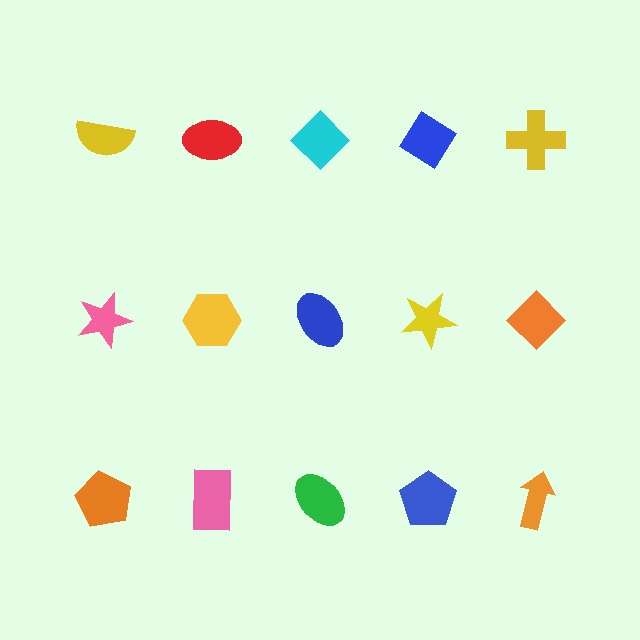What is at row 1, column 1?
A yellow semicircle.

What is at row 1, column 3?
A cyan diamond.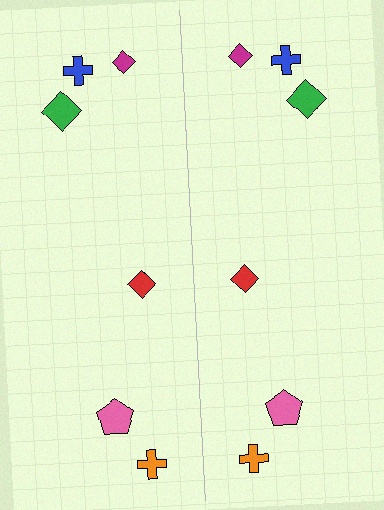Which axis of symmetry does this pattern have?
The pattern has a vertical axis of symmetry running through the center of the image.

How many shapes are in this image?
There are 12 shapes in this image.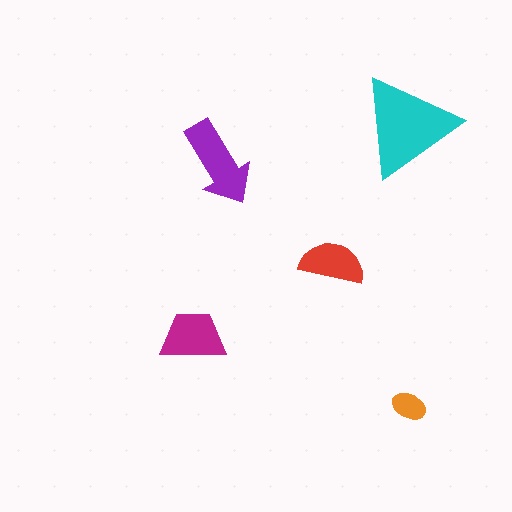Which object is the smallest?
The orange ellipse.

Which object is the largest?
The cyan triangle.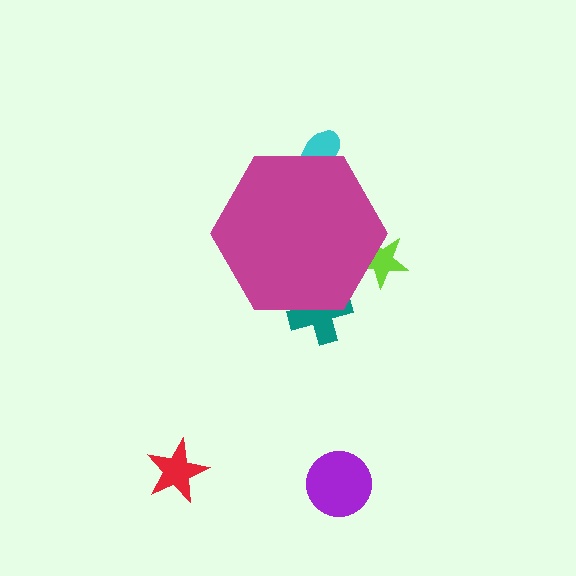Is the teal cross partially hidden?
Yes, the teal cross is partially hidden behind the magenta hexagon.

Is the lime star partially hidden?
Yes, the lime star is partially hidden behind the magenta hexagon.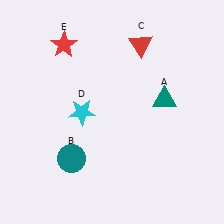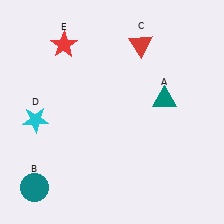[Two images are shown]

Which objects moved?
The objects that moved are: the teal circle (B), the cyan star (D).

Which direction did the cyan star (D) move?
The cyan star (D) moved left.